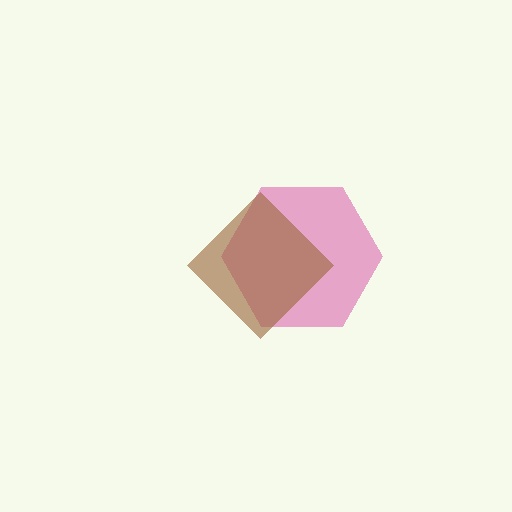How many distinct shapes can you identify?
There are 2 distinct shapes: a pink hexagon, a brown diamond.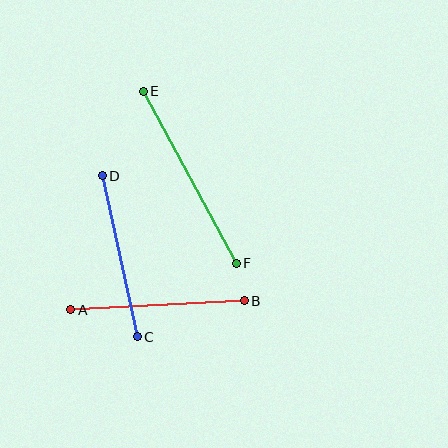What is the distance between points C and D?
The distance is approximately 165 pixels.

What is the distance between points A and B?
The distance is approximately 174 pixels.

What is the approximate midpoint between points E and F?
The midpoint is at approximately (190, 177) pixels.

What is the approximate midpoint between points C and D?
The midpoint is at approximately (120, 256) pixels.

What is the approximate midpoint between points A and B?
The midpoint is at approximately (157, 305) pixels.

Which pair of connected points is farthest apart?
Points E and F are farthest apart.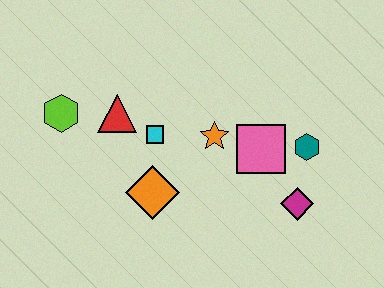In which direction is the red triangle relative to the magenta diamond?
The red triangle is to the left of the magenta diamond.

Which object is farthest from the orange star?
The lime hexagon is farthest from the orange star.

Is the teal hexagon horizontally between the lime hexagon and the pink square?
No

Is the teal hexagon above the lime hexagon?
No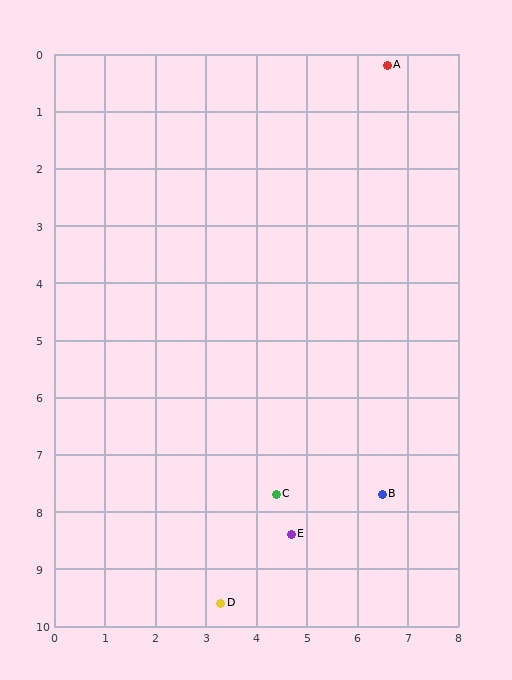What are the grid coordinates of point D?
Point D is at approximately (3.3, 9.6).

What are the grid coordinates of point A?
Point A is at approximately (6.6, 0.2).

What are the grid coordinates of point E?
Point E is at approximately (4.7, 8.4).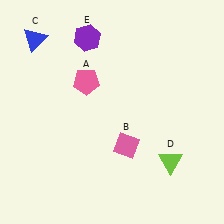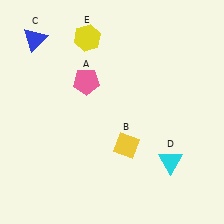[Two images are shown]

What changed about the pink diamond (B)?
In Image 1, B is pink. In Image 2, it changed to yellow.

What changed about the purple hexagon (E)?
In Image 1, E is purple. In Image 2, it changed to yellow.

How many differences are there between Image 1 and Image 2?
There are 3 differences between the two images.